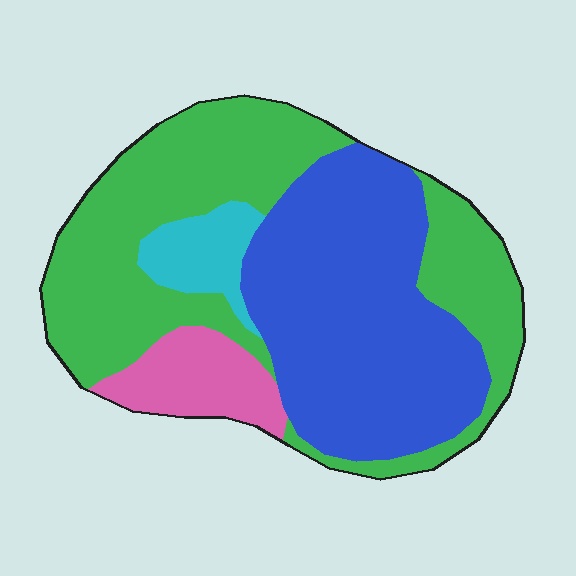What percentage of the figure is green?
Green covers around 45% of the figure.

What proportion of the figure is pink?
Pink covers about 10% of the figure.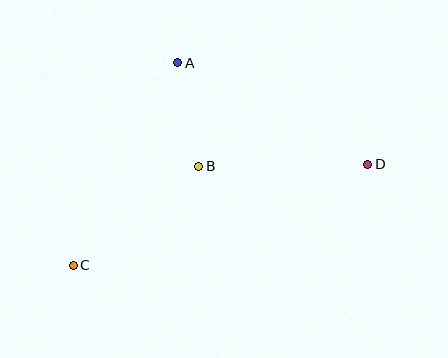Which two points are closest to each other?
Points A and B are closest to each other.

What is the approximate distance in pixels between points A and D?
The distance between A and D is approximately 216 pixels.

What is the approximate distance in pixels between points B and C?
The distance between B and C is approximately 160 pixels.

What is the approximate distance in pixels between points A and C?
The distance between A and C is approximately 228 pixels.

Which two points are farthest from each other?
Points C and D are farthest from each other.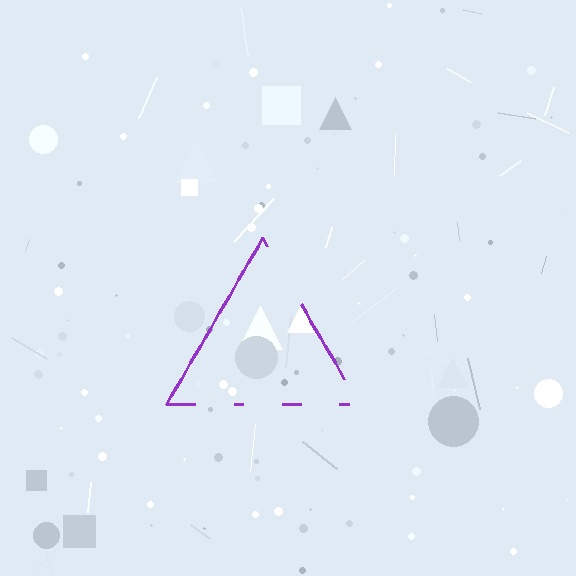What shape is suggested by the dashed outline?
The dashed outline suggests a triangle.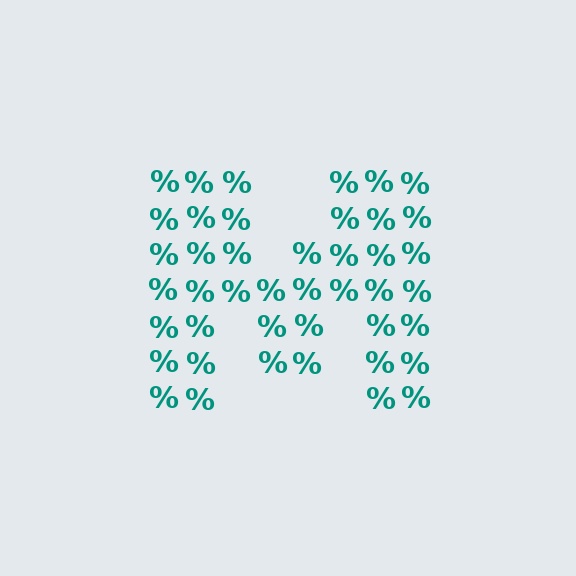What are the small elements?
The small elements are percent signs.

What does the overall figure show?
The overall figure shows the letter M.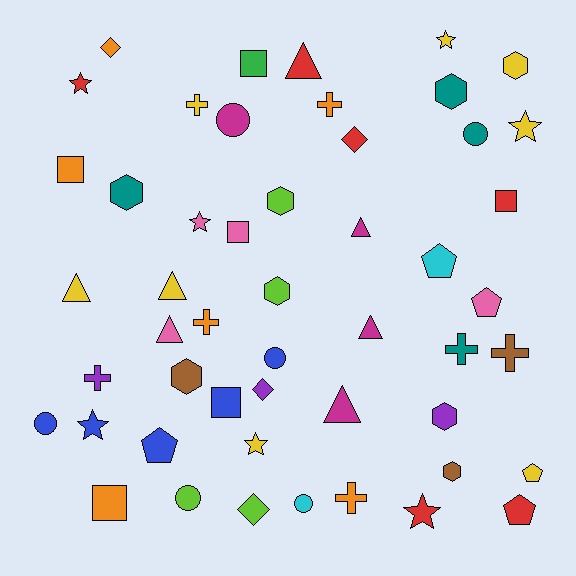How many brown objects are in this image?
There are 3 brown objects.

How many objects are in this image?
There are 50 objects.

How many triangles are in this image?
There are 7 triangles.